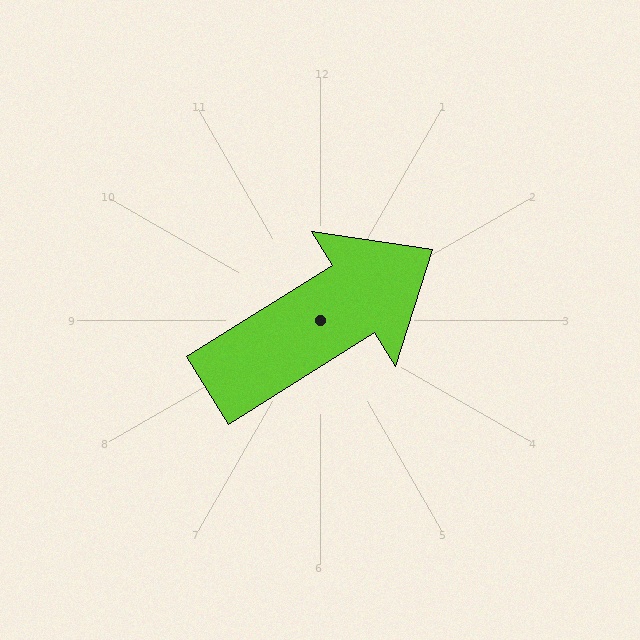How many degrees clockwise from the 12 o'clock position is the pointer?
Approximately 58 degrees.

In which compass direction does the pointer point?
Northeast.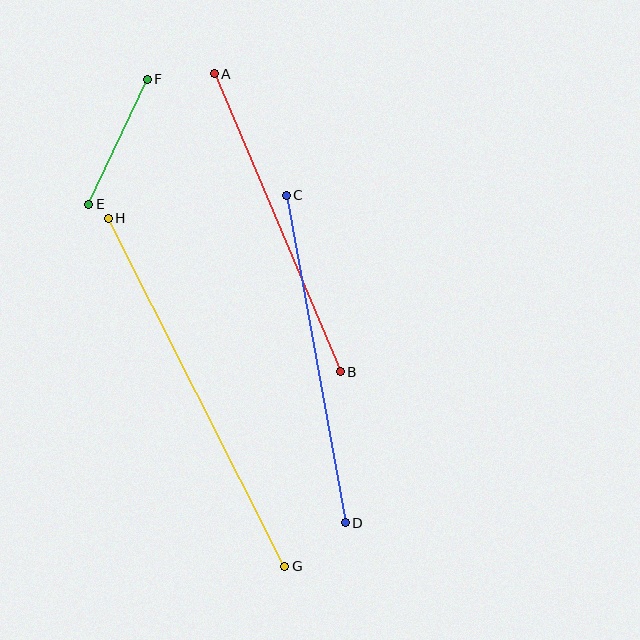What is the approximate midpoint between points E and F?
The midpoint is at approximately (118, 142) pixels.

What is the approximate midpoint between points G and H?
The midpoint is at approximately (196, 392) pixels.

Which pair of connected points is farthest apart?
Points G and H are farthest apart.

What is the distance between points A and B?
The distance is approximately 324 pixels.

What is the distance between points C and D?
The distance is approximately 333 pixels.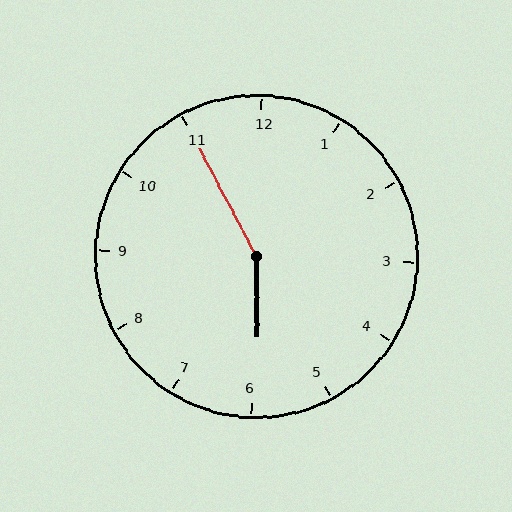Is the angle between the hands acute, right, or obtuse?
It is obtuse.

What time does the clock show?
5:55.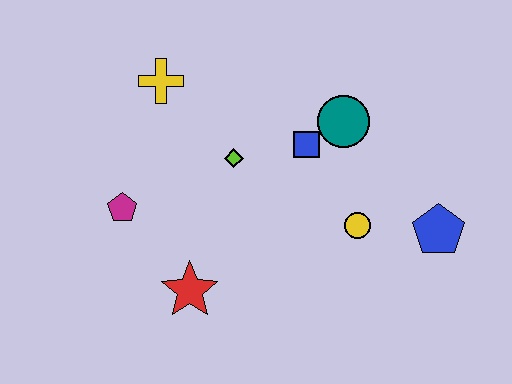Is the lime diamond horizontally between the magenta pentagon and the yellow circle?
Yes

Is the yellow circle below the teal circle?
Yes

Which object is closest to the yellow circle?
The blue pentagon is closest to the yellow circle.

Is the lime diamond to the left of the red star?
No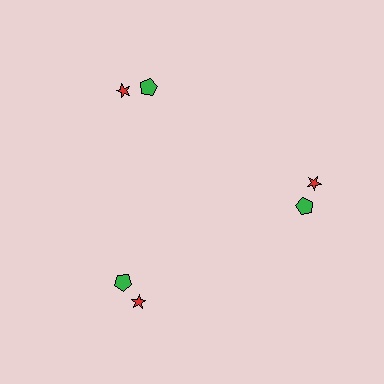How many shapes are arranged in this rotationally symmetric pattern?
There are 6 shapes, arranged in 3 groups of 2.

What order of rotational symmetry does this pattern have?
This pattern has 3-fold rotational symmetry.